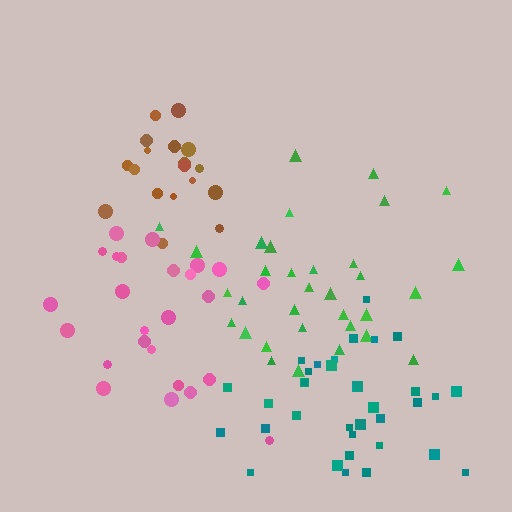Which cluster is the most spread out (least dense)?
Pink.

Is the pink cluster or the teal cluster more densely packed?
Teal.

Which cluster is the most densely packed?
Brown.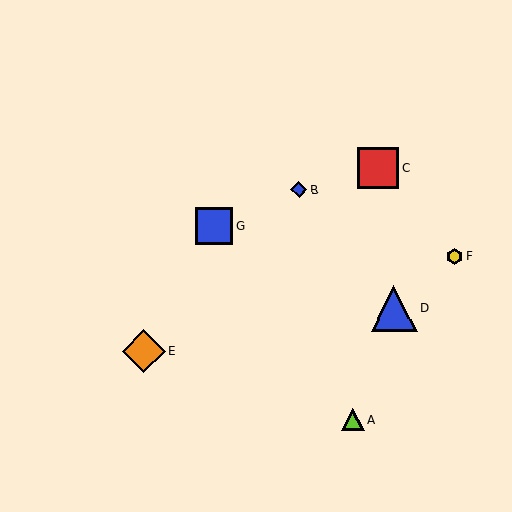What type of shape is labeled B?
Shape B is a blue diamond.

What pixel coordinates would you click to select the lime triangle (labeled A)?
Click at (353, 420) to select the lime triangle A.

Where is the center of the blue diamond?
The center of the blue diamond is at (299, 189).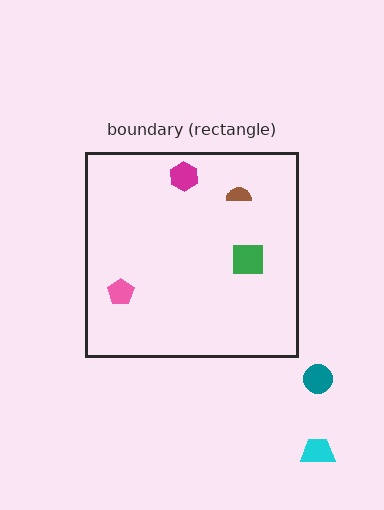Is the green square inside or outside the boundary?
Inside.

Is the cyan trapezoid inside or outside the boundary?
Outside.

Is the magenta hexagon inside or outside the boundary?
Inside.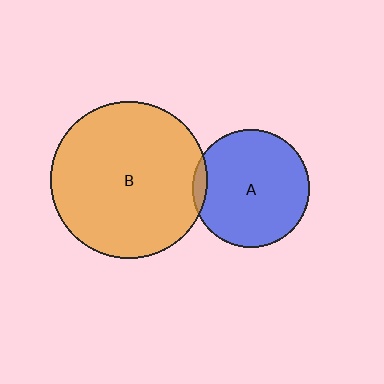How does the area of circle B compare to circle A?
Approximately 1.8 times.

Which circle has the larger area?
Circle B (orange).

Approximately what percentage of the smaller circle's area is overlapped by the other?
Approximately 5%.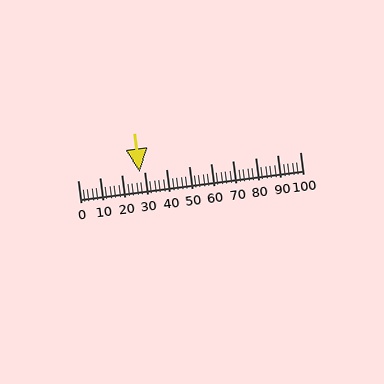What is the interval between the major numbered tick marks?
The major tick marks are spaced 10 units apart.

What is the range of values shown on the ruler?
The ruler shows values from 0 to 100.